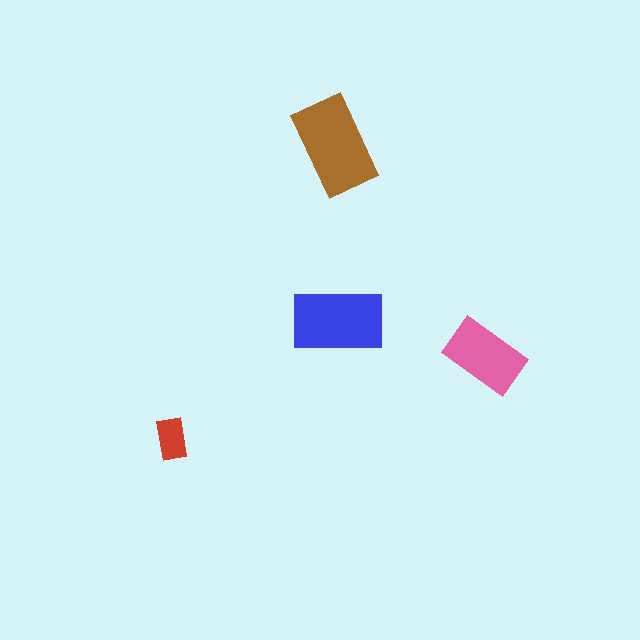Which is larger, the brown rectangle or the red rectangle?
The brown one.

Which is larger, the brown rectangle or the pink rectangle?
The brown one.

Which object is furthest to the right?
The pink rectangle is rightmost.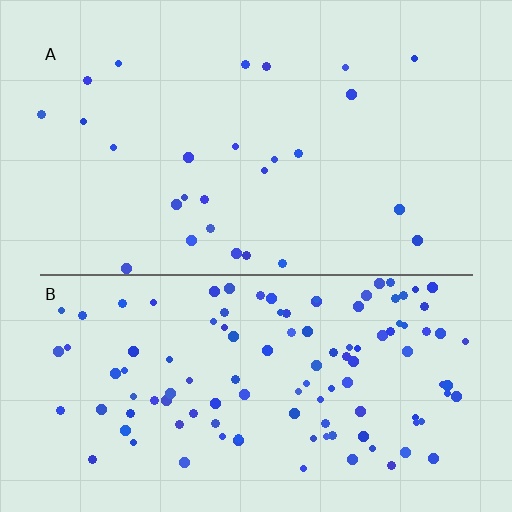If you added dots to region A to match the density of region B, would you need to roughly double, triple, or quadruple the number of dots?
Approximately quadruple.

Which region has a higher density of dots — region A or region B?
B (the bottom).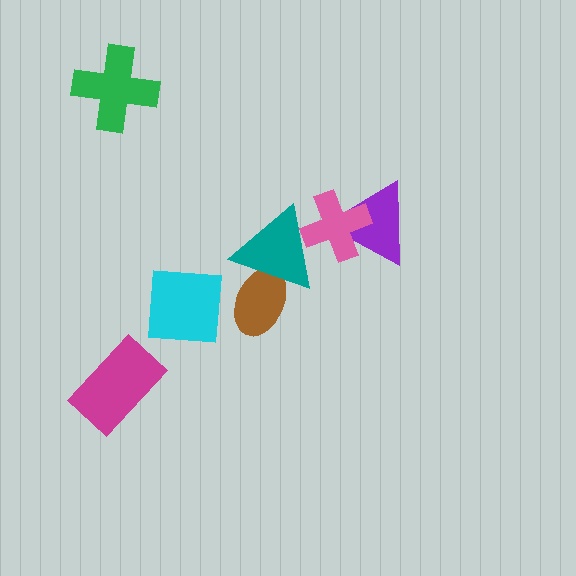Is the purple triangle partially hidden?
Yes, it is partially covered by another shape.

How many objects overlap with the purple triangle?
1 object overlaps with the purple triangle.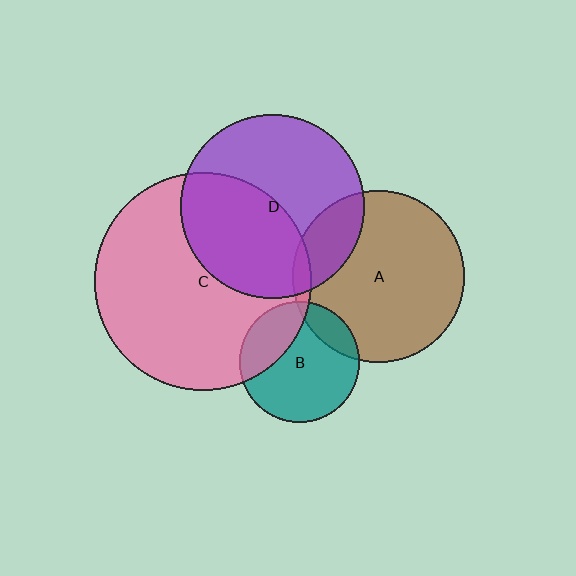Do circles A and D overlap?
Yes.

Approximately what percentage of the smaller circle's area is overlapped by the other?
Approximately 20%.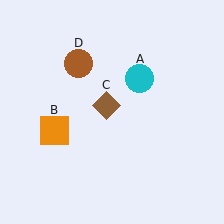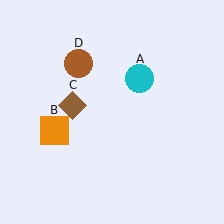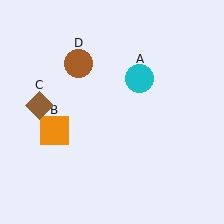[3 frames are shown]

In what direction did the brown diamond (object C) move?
The brown diamond (object C) moved left.